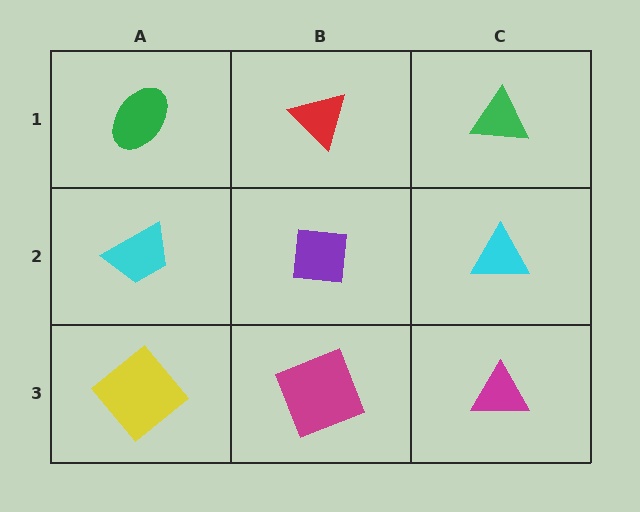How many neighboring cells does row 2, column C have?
3.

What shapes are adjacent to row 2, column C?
A green triangle (row 1, column C), a magenta triangle (row 3, column C), a purple square (row 2, column B).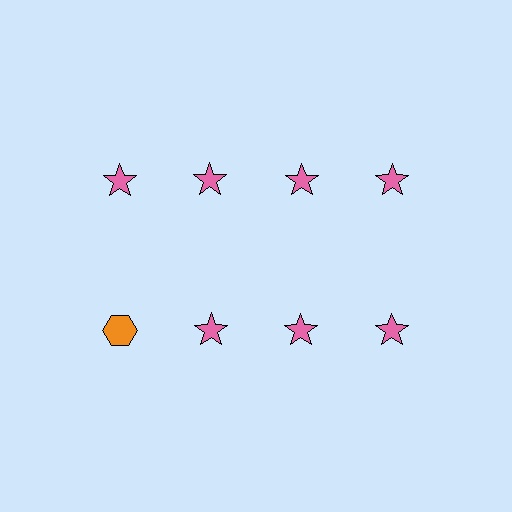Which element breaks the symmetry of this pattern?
The orange hexagon in the second row, leftmost column breaks the symmetry. All other shapes are pink stars.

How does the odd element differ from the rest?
It differs in both color (orange instead of pink) and shape (hexagon instead of star).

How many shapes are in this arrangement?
There are 8 shapes arranged in a grid pattern.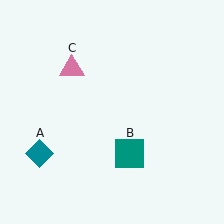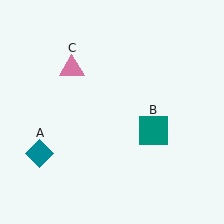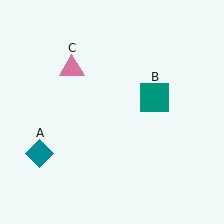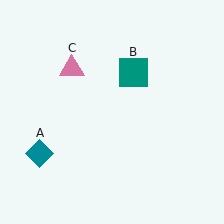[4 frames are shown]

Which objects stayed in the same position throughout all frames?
Teal diamond (object A) and pink triangle (object C) remained stationary.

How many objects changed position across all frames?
1 object changed position: teal square (object B).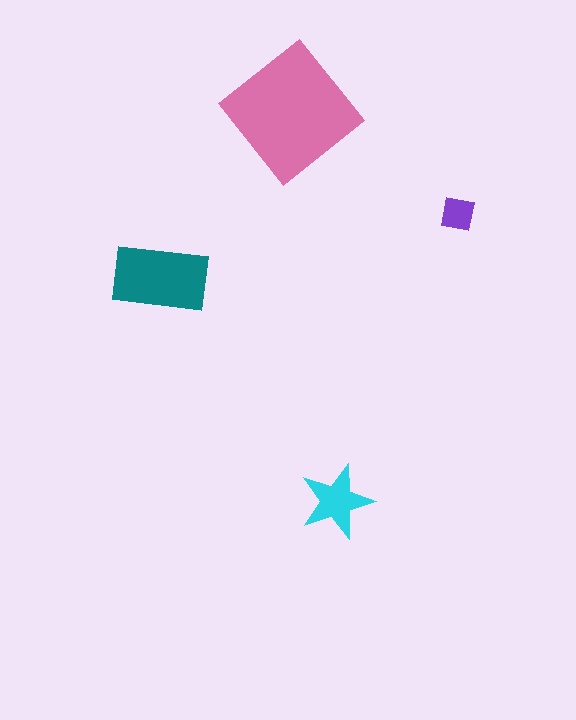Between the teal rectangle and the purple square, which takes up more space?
The teal rectangle.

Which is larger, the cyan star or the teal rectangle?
The teal rectangle.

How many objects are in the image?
There are 4 objects in the image.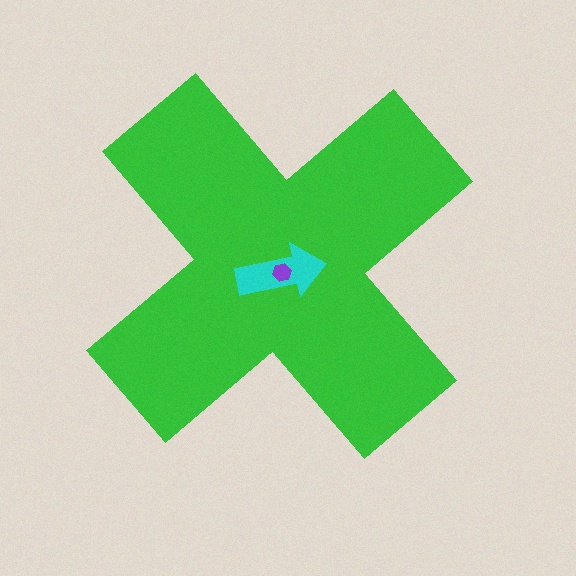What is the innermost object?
The purple hexagon.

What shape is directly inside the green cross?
The cyan arrow.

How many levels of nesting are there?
3.